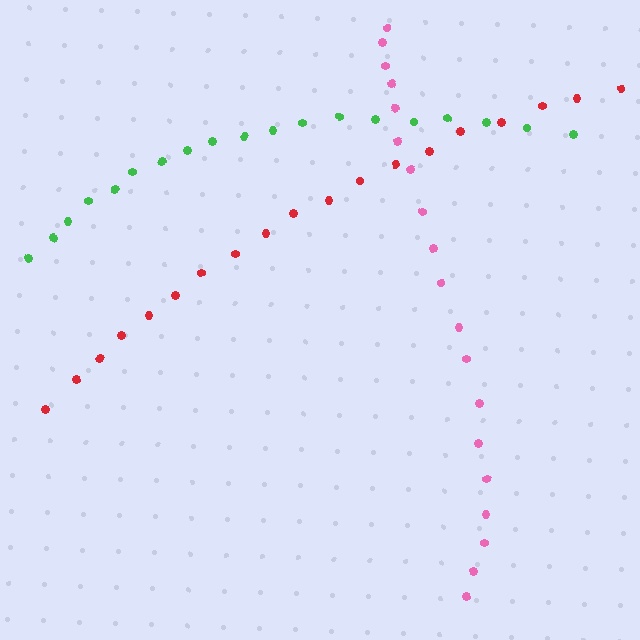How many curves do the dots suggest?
There are 3 distinct paths.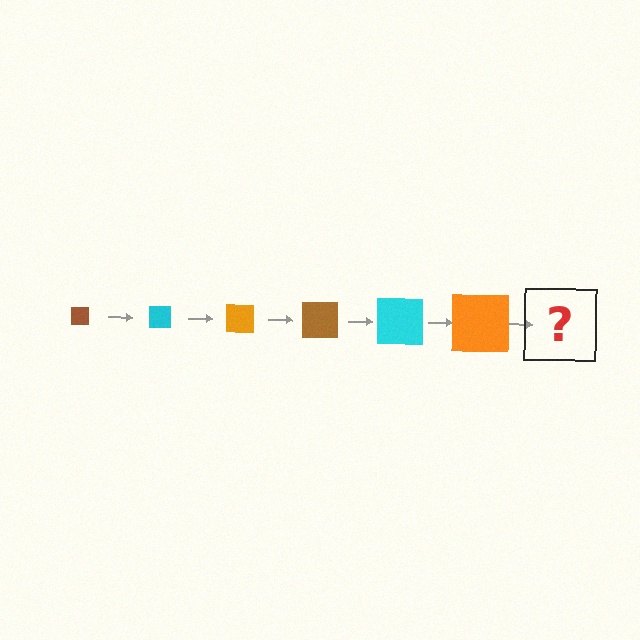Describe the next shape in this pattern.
It should be a brown square, larger than the previous one.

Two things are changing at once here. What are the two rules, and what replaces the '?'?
The two rules are that the square grows larger each step and the color cycles through brown, cyan, and orange. The '?' should be a brown square, larger than the previous one.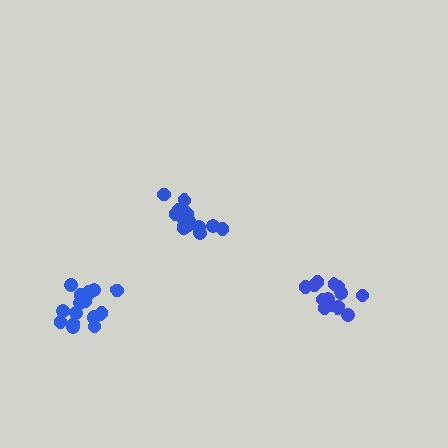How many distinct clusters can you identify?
There are 3 distinct clusters.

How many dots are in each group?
Group 1: 16 dots, Group 2: 16 dots, Group 3: 20 dots (52 total).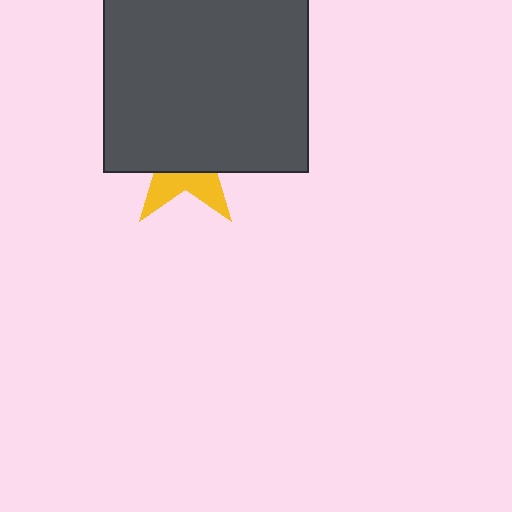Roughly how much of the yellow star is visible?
A small part of it is visible (roughly 32%).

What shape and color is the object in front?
The object in front is a dark gray square.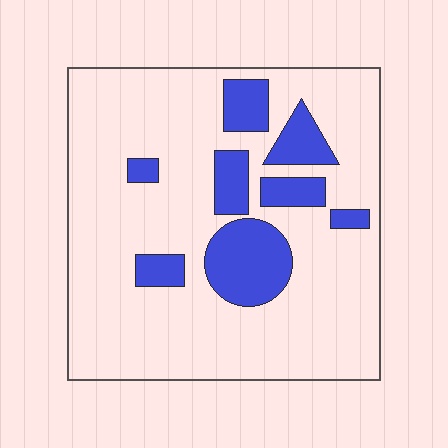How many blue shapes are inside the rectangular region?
8.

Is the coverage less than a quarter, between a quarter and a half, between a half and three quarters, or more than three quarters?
Less than a quarter.